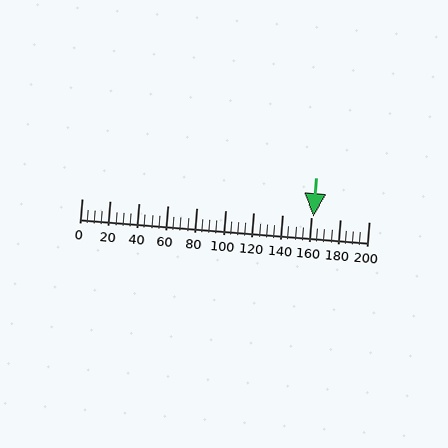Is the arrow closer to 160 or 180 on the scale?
The arrow is closer to 160.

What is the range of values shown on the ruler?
The ruler shows values from 0 to 200.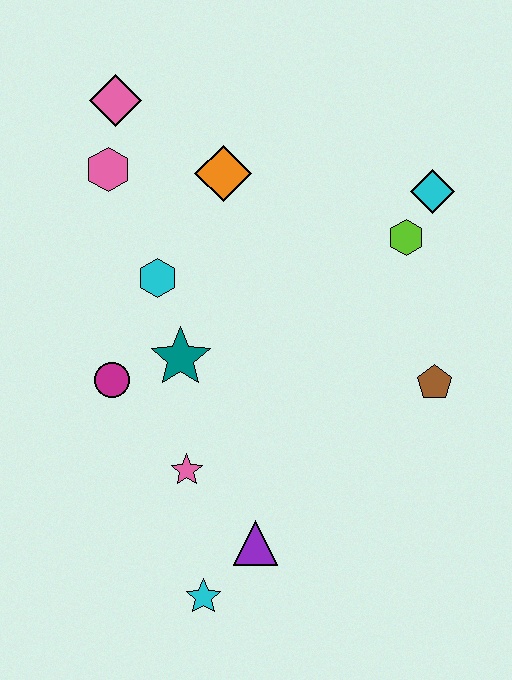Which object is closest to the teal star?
The magenta circle is closest to the teal star.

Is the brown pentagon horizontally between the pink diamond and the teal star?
No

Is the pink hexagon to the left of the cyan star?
Yes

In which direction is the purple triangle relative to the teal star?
The purple triangle is below the teal star.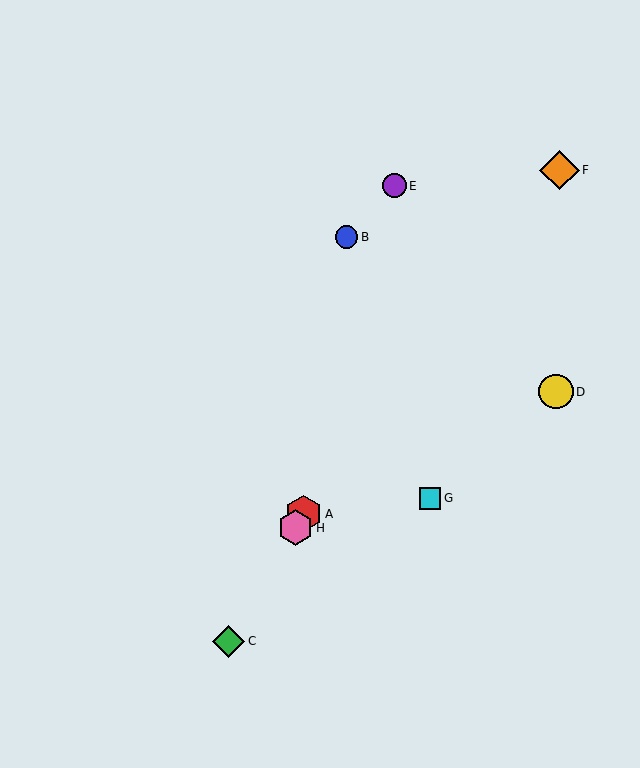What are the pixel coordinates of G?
Object G is at (430, 498).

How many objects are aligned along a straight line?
3 objects (A, C, H) are aligned along a straight line.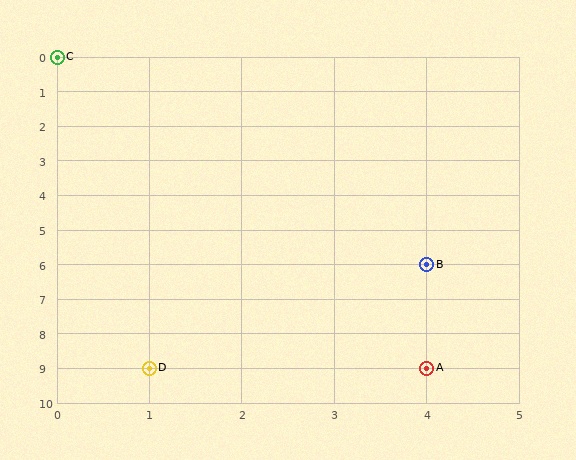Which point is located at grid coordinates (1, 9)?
Point D is at (1, 9).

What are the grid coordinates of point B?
Point B is at grid coordinates (4, 6).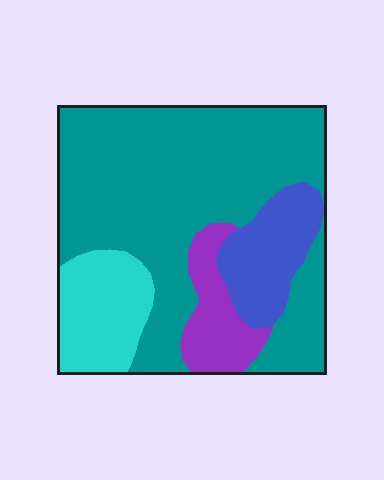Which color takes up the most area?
Teal, at roughly 65%.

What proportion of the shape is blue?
Blue covers roughly 15% of the shape.